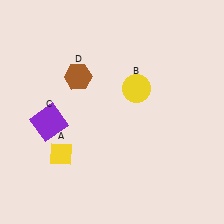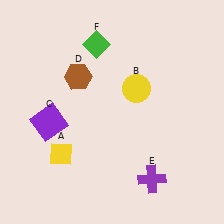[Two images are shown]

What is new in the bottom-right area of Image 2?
A purple cross (E) was added in the bottom-right area of Image 2.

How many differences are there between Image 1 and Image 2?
There are 2 differences between the two images.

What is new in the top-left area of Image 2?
A green diamond (F) was added in the top-left area of Image 2.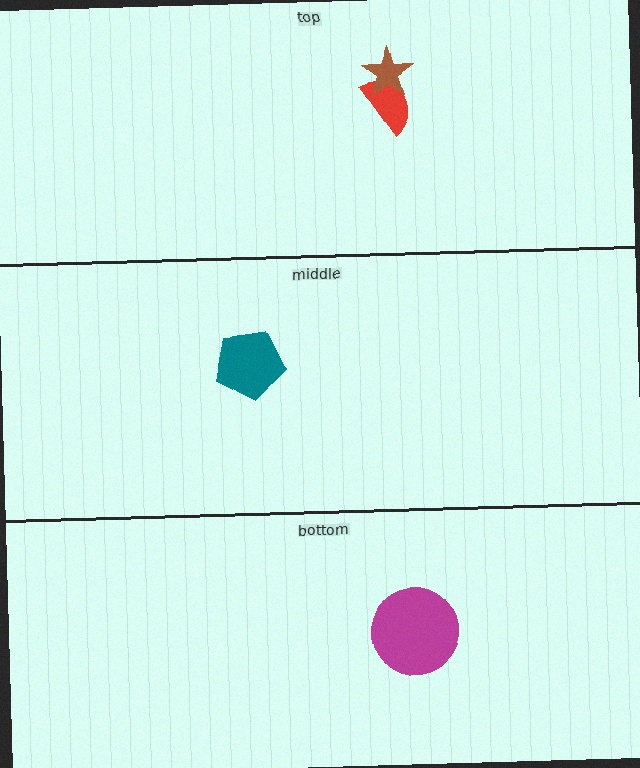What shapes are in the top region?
The red semicircle, the brown star.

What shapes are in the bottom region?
The magenta circle.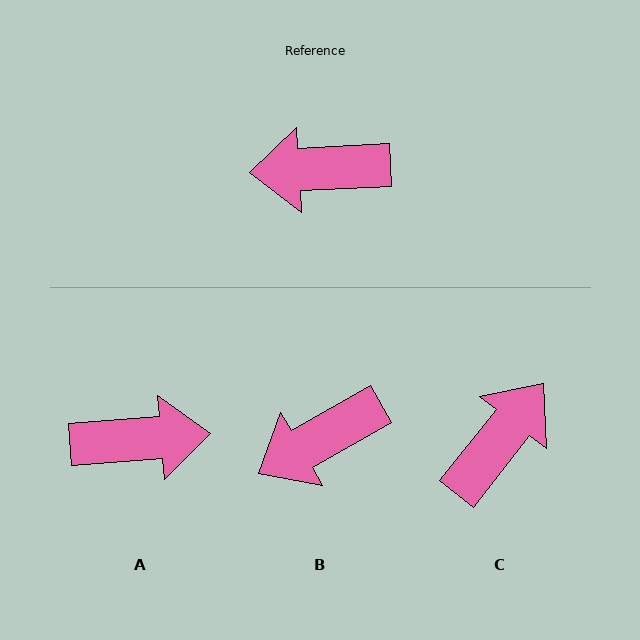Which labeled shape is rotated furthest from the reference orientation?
A, about 179 degrees away.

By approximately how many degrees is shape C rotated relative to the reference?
Approximately 131 degrees clockwise.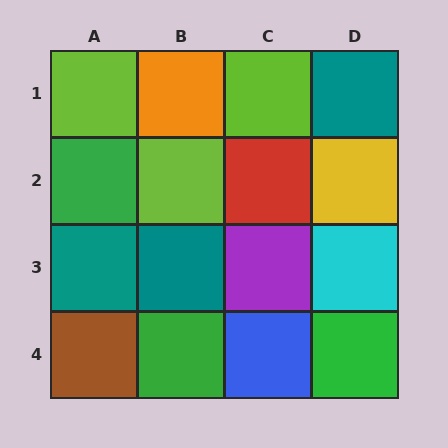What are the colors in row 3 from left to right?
Teal, teal, purple, cyan.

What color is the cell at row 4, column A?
Brown.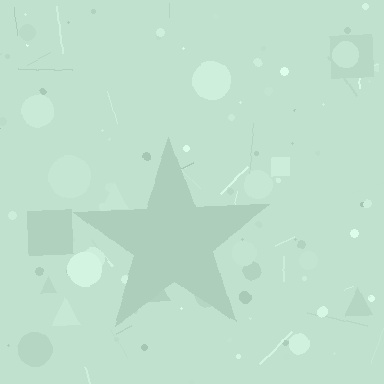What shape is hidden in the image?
A star is hidden in the image.